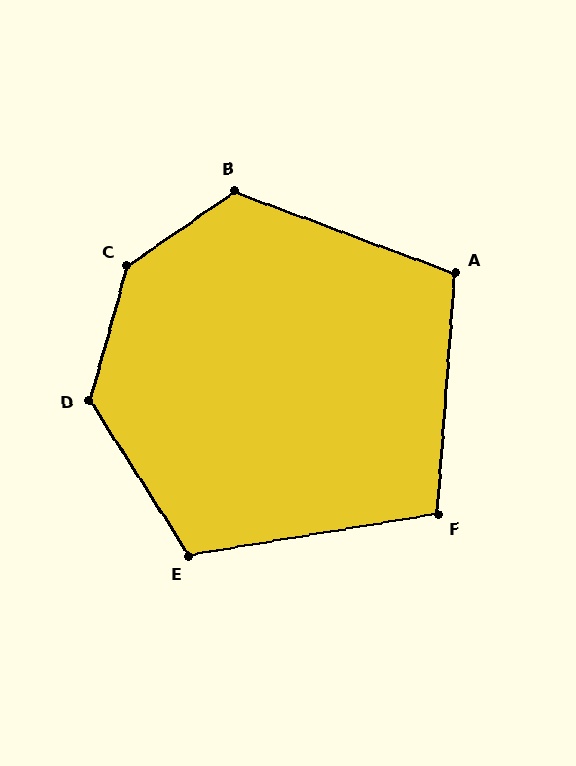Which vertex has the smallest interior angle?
F, at approximately 103 degrees.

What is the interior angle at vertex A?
Approximately 107 degrees (obtuse).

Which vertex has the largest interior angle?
C, at approximately 140 degrees.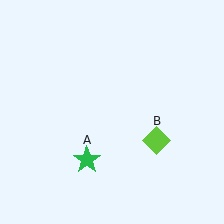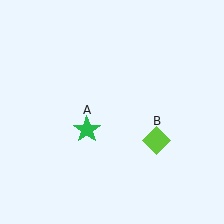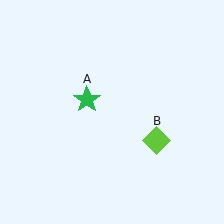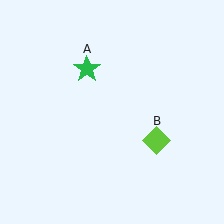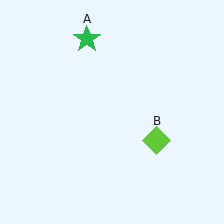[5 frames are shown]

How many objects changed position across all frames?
1 object changed position: green star (object A).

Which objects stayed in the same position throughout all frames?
Lime diamond (object B) remained stationary.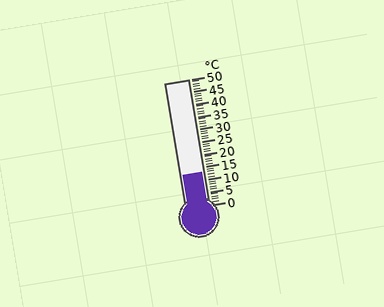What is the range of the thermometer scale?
The thermometer scale ranges from 0°C to 50°C.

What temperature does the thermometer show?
The thermometer shows approximately 13°C.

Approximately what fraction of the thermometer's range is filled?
The thermometer is filled to approximately 25% of its range.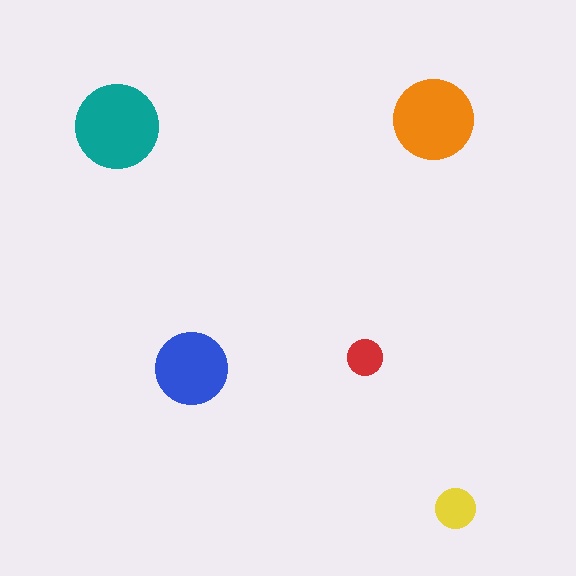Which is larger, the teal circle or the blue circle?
The teal one.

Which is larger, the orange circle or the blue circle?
The orange one.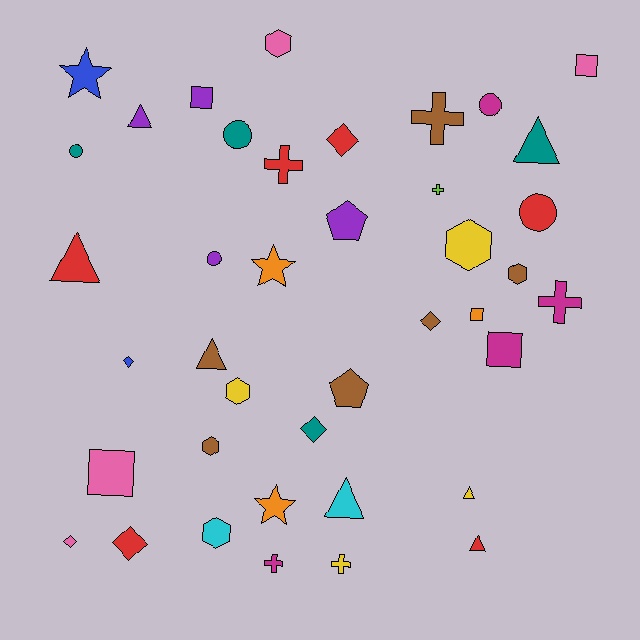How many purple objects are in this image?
There are 4 purple objects.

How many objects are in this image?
There are 40 objects.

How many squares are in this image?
There are 5 squares.